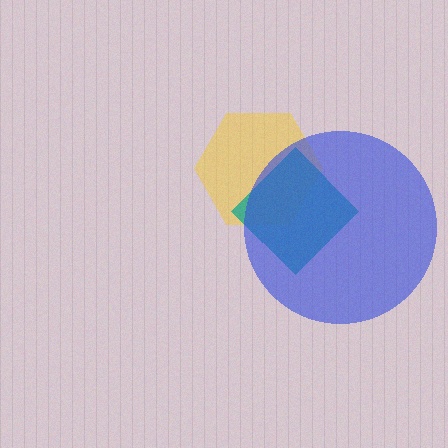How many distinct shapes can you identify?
There are 3 distinct shapes: a yellow hexagon, a teal diamond, a blue circle.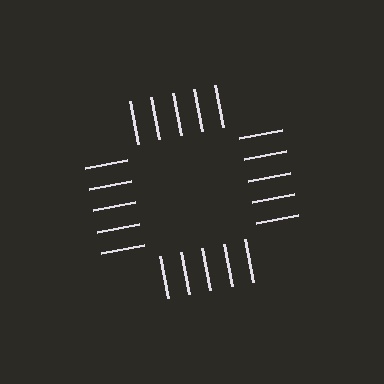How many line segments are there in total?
20 — 5 along each of the 4 edges.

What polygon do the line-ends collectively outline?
An illusory square — the line segments terminate on its edges but no continuous stroke is drawn.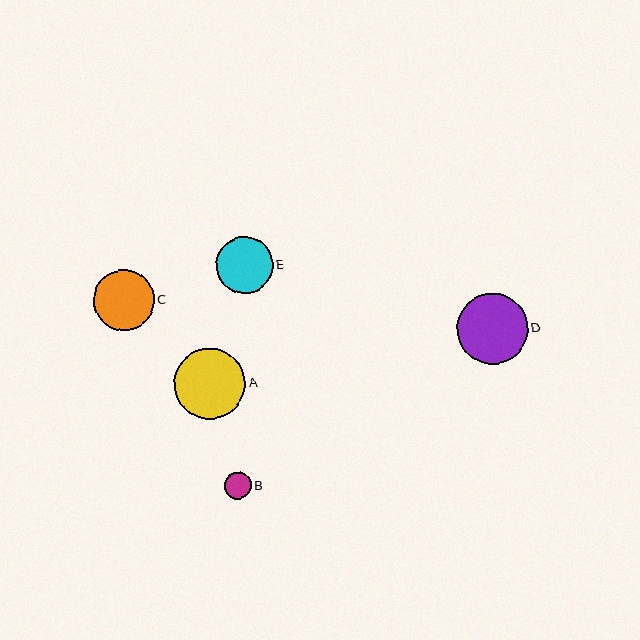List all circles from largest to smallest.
From largest to smallest: A, D, C, E, B.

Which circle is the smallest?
Circle B is the smallest with a size of approximately 27 pixels.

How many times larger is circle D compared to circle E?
Circle D is approximately 1.2 times the size of circle E.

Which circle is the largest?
Circle A is the largest with a size of approximately 71 pixels.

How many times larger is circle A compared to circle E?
Circle A is approximately 1.3 times the size of circle E.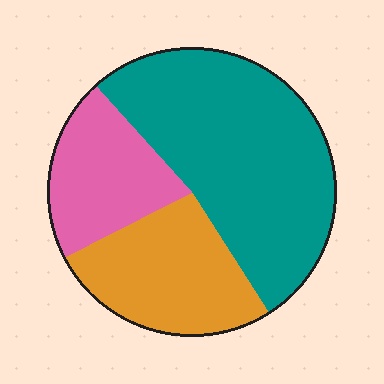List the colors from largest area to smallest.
From largest to smallest: teal, orange, pink.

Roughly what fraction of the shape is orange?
Orange covers 26% of the shape.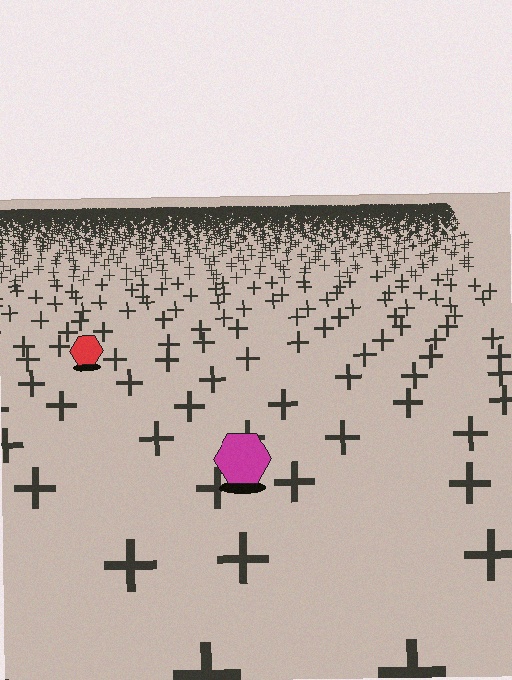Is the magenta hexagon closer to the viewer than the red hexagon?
Yes. The magenta hexagon is closer — you can tell from the texture gradient: the ground texture is coarser near it.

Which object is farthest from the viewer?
The red hexagon is farthest from the viewer. It appears smaller and the ground texture around it is denser.